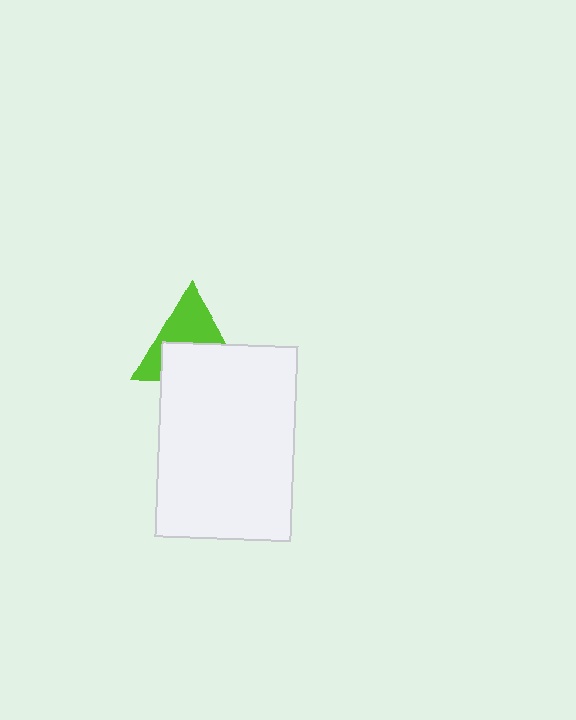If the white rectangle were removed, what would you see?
You would see the complete lime triangle.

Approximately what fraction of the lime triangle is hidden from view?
Roughly 50% of the lime triangle is hidden behind the white rectangle.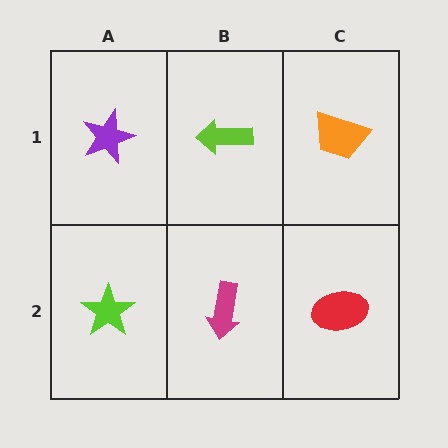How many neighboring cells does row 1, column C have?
2.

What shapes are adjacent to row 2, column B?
A lime arrow (row 1, column B), a lime star (row 2, column A), a red ellipse (row 2, column C).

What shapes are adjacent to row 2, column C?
An orange trapezoid (row 1, column C), a magenta arrow (row 2, column B).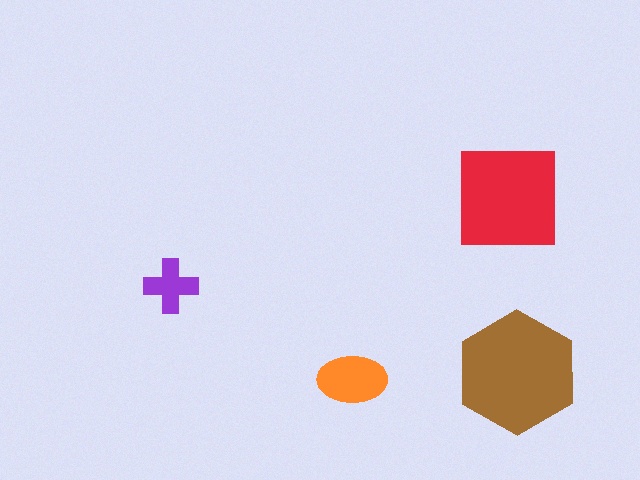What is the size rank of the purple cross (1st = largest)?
4th.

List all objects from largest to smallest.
The brown hexagon, the red square, the orange ellipse, the purple cross.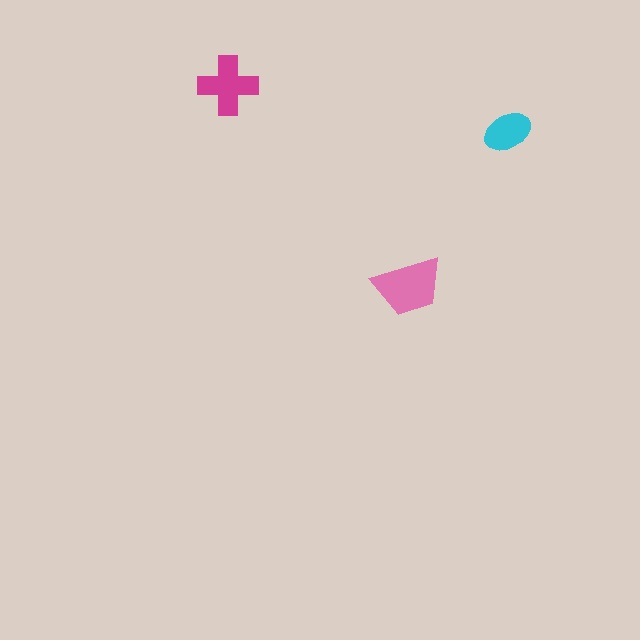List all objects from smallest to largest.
The cyan ellipse, the magenta cross, the pink trapezoid.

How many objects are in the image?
There are 3 objects in the image.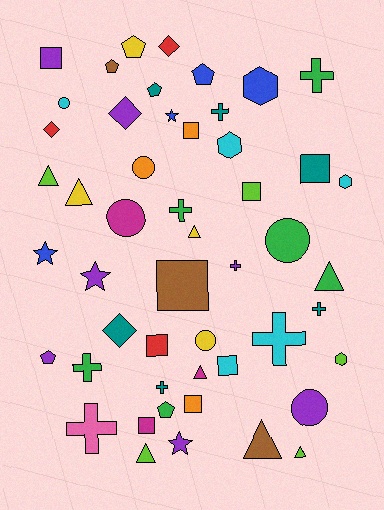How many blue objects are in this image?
There are 4 blue objects.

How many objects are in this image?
There are 50 objects.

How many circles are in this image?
There are 6 circles.